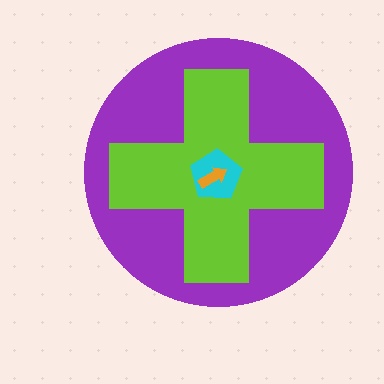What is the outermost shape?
The purple circle.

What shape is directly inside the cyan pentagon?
The orange arrow.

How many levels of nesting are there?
4.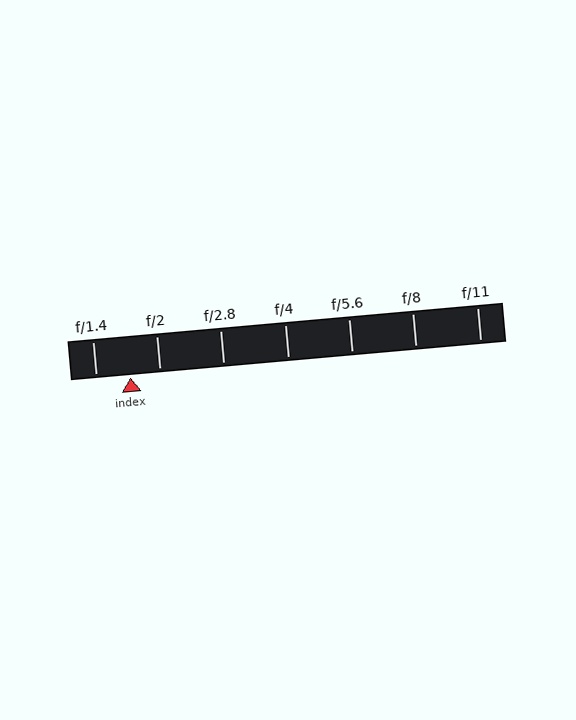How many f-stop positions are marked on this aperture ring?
There are 7 f-stop positions marked.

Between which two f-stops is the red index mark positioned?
The index mark is between f/1.4 and f/2.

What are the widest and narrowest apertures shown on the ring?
The widest aperture shown is f/1.4 and the narrowest is f/11.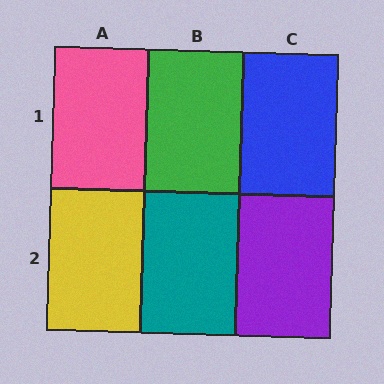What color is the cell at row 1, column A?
Pink.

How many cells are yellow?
1 cell is yellow.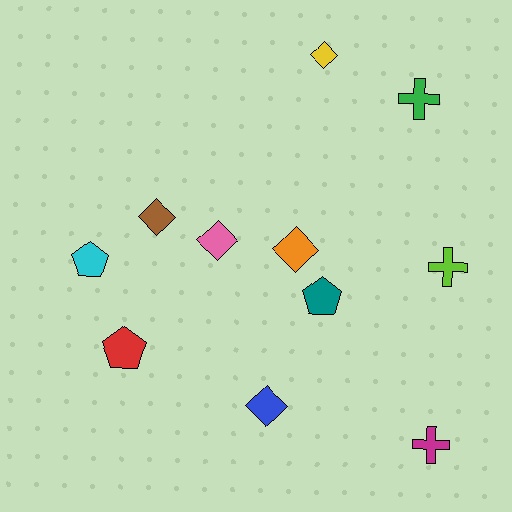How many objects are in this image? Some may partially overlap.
There are 11 objects.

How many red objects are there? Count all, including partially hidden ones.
There is 1 red object.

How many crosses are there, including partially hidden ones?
There are 3 crosses.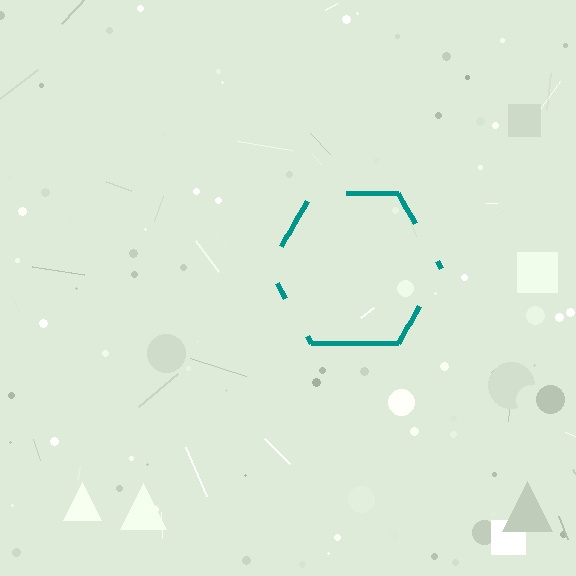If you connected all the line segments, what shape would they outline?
They would outline a hexagon.